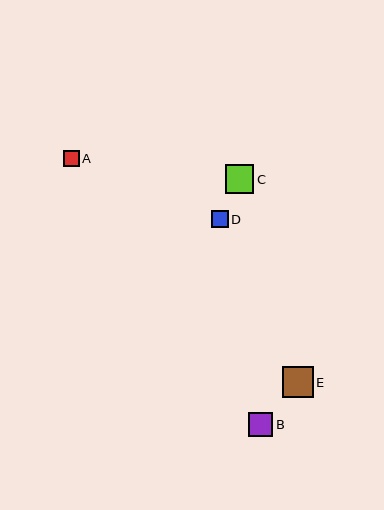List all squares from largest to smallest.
From largest to smallest: E, C, B, D, A.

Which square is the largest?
Square E is the largest with a size of approximately 31 pixels.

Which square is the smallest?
Square A is the smallest with a size of approximately 16 pixels.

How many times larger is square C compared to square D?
Square C is approximately 1.7 times the size of square D.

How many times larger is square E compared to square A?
Square E is approximately 1.9 times the size of square A.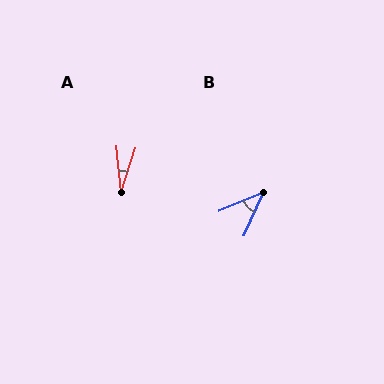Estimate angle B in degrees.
Approximately 43 degrees.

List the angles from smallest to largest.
A (24°), B (43°).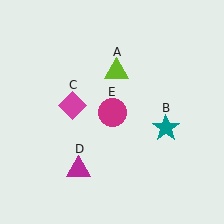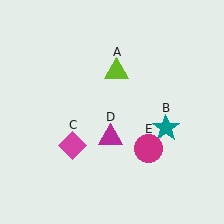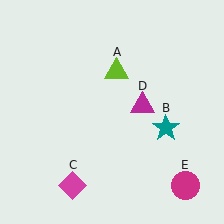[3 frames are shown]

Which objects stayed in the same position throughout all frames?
Lime triangle (object A) and teal star (object B) remained stationary.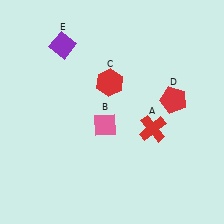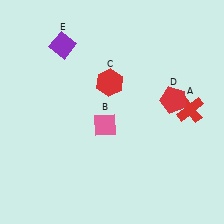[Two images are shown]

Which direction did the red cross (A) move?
The red cross (A) moved right.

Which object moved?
The red cross (A) moved right.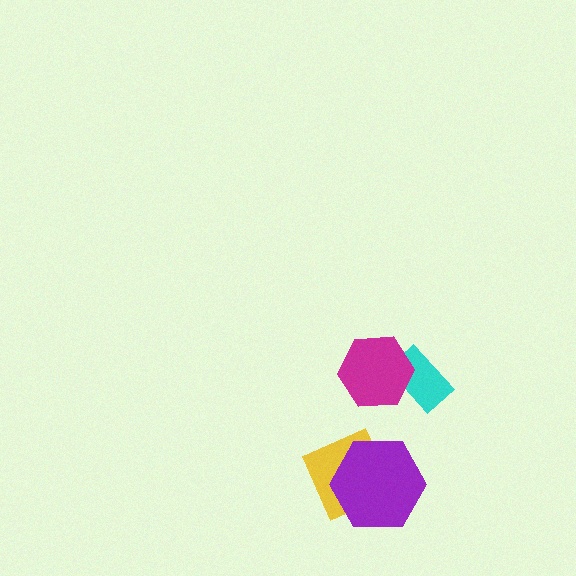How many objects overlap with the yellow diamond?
1 object overlaps with the yellow diamond.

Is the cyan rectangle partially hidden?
Yes, it is partially covered by another shape.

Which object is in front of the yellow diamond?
The purple hexagon is in front of the yellow diamond.